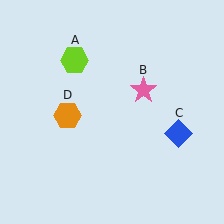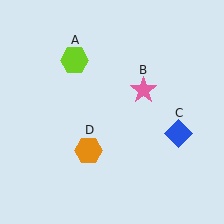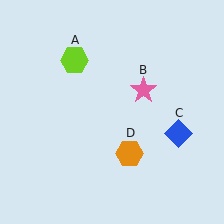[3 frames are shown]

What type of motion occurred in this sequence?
The orange hexagon (object D) rotated counterclockwise around the center of the scene.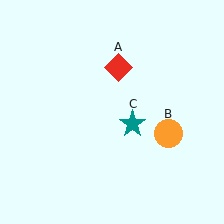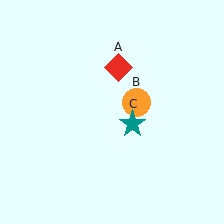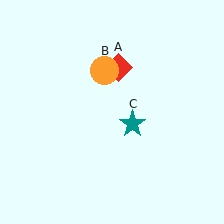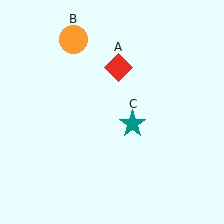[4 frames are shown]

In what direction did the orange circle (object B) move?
The orange circle (object B) moved up and to the left.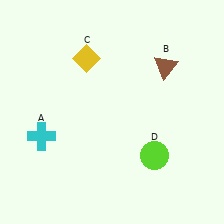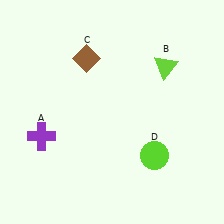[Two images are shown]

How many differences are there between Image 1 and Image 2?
There are 3 differences between the two images.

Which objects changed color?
A changed from cyan to purple. B changed from brown to lime. C changed from yellow to brown.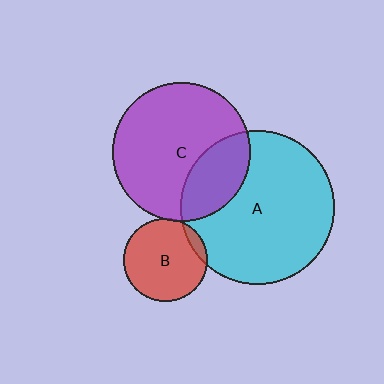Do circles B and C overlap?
Yes.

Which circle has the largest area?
Circle A (cyan).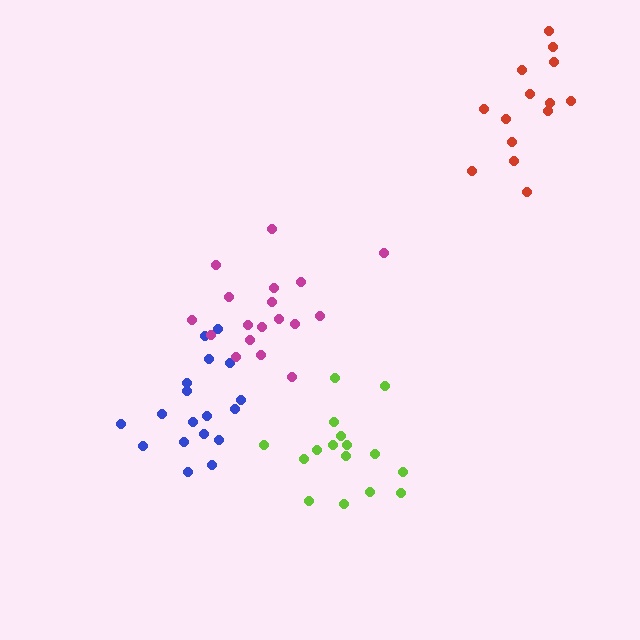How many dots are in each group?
Group 1: 14 dots, Group 2: 18 dots, Group 3: 16 dots, Group 4: 19 dots (67 total).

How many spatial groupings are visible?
There are 4 spatial groupings.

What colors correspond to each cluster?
The clusters are colored: red, blue, lime, magenta.